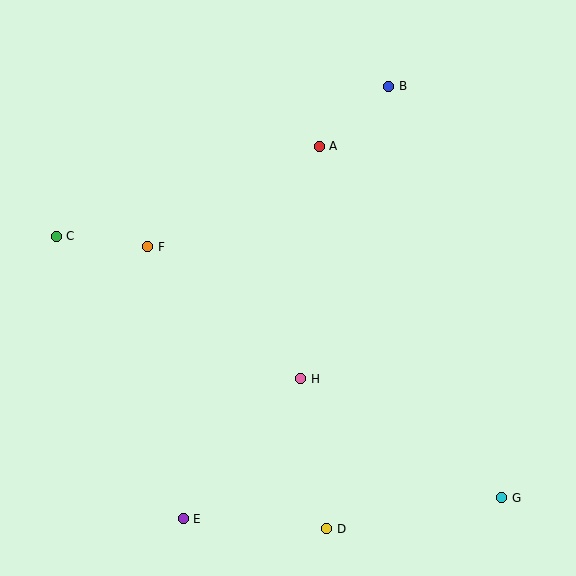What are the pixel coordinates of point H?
Point H is at (301, 379).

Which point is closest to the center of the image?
Point H at (301, 379) is closest to the center.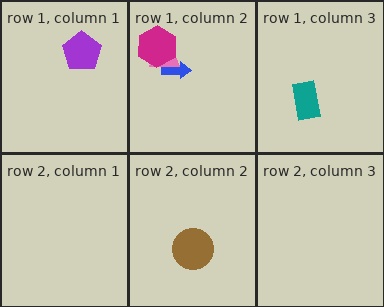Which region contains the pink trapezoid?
The row 1, column 2 region.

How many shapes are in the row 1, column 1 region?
1.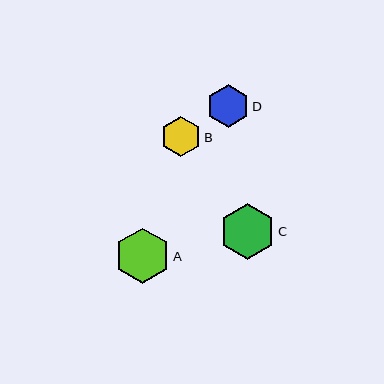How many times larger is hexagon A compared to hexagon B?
Hexagon A is approximately 1.4 times the size of hexagon B.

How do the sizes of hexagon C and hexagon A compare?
Hexagon C and hexagon A are approximately the same size.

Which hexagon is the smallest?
Hexagon B is the smallest with a size of approximately 40 pixels.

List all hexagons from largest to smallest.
From largest to smallest: C, A, D, B.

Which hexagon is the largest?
Hexagon C is the largest with a size of approximately 56 pixels.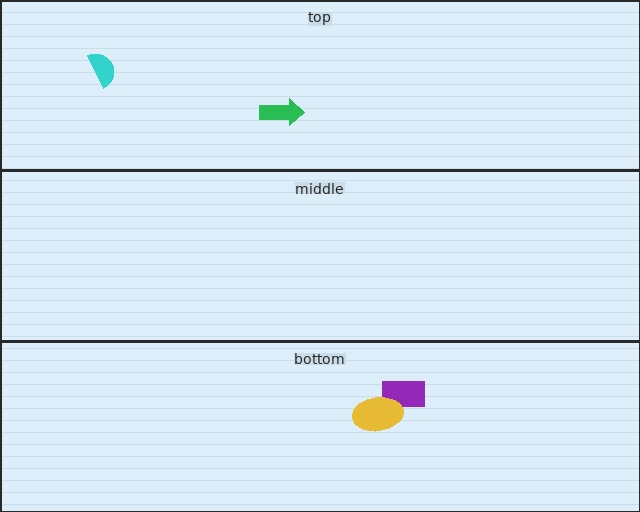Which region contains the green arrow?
The top region.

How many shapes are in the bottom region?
2.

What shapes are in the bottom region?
The purple rectangle, the yellow ellipse.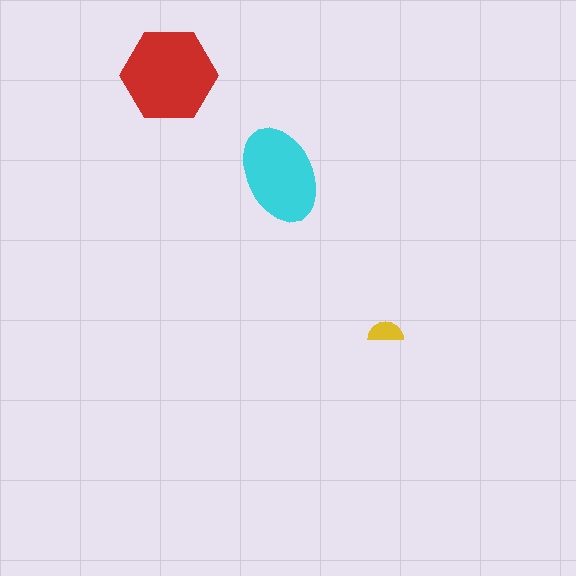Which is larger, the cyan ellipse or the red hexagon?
The red hexagon.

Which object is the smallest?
The yellow semicircle.